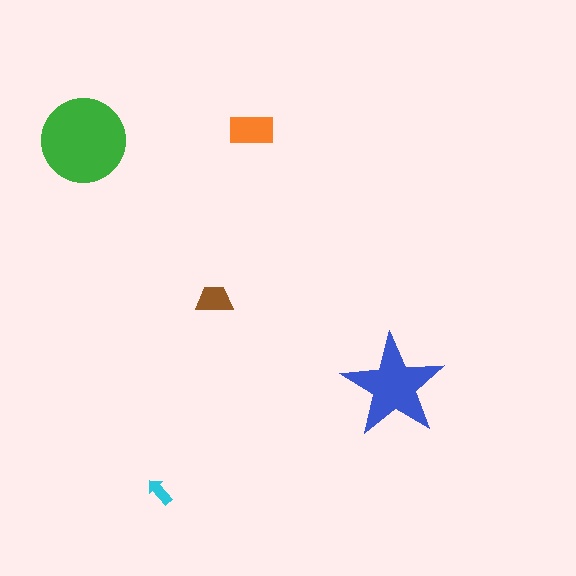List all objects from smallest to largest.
The cyan arrow, the brown trapezoid, the orange rectangle, the blue star, the green circle.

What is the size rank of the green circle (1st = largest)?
1st.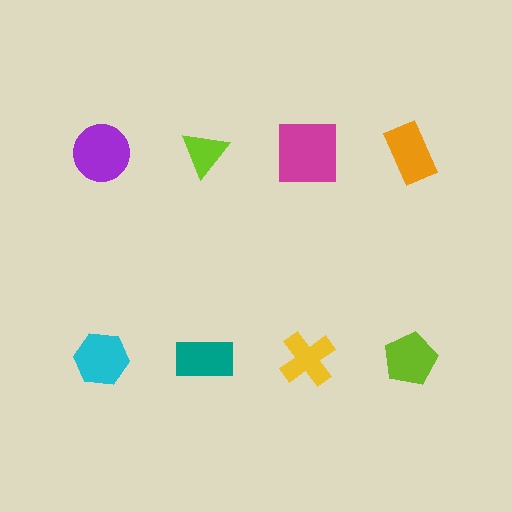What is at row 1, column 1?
A purple circle.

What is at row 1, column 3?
A magenta square.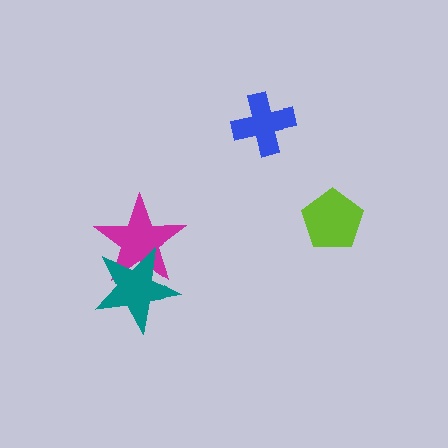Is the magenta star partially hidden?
Yes, it is partially covered by another shape.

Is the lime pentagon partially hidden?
No, no other shape covers it.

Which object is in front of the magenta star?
The teal star is in front of the magenta star.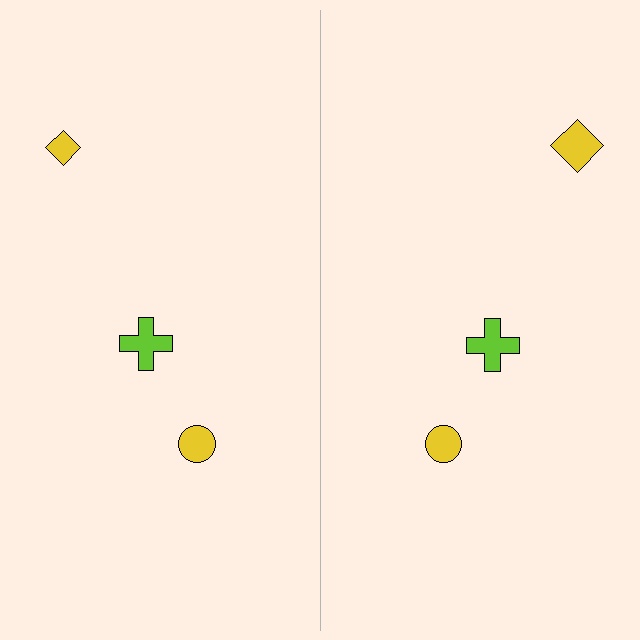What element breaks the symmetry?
The yellow diamond on the right side has a different size than its mirror counterpart.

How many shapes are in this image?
There are 6 shapes in this image.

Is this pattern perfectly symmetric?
No, the pattern is not perfectly symmetric. The yellow diamond on the right side has a different size than its mirror counterpart.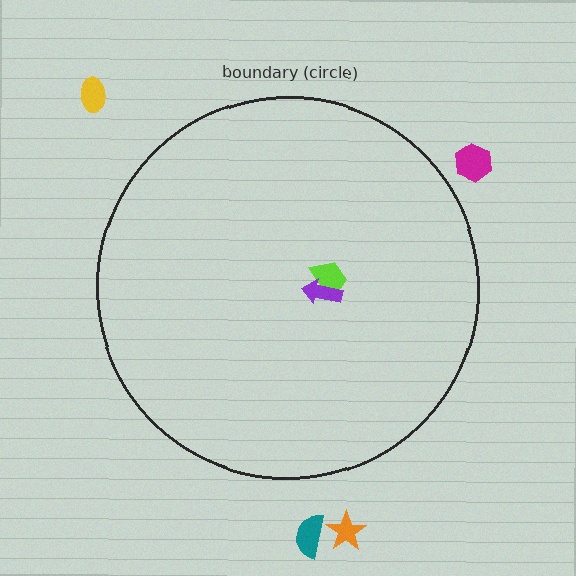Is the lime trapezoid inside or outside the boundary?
Inside.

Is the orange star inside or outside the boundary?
Outside.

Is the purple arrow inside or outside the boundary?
Inside.